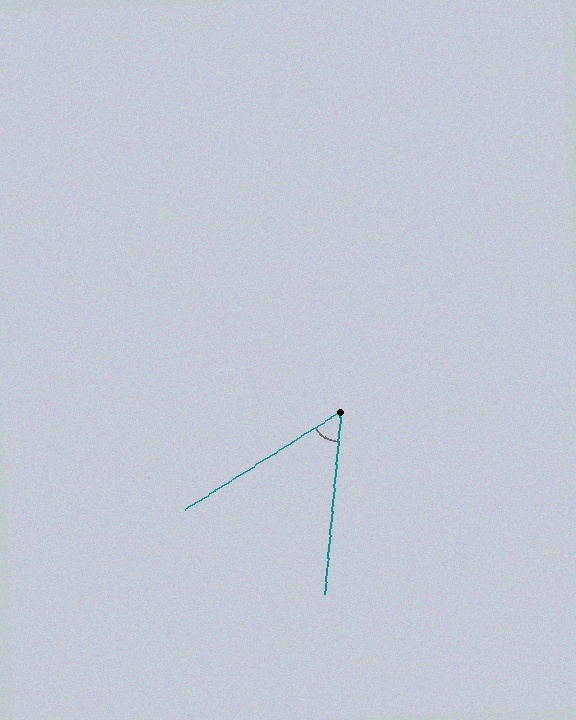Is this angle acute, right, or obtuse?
It is acute.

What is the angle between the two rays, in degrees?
Approximately 53 degrees.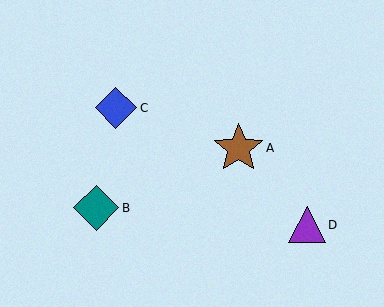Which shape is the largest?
The brown star (labeled A) is the largest.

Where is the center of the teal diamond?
The center of the teal diamond is at (96, 208).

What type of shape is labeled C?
Shape C is a blue diamond.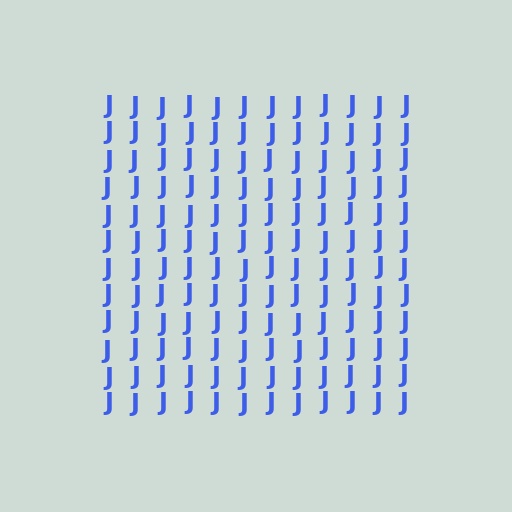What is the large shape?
The large shape is a square.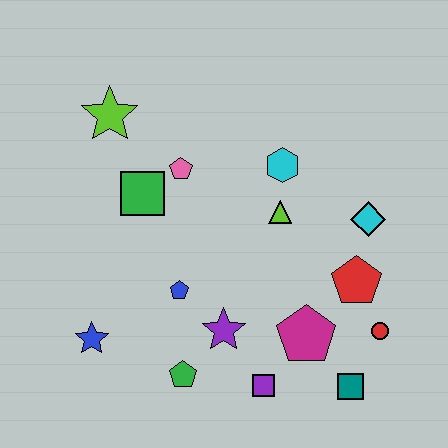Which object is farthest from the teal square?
The lime star is farthest from the teal square.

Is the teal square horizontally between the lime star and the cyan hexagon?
No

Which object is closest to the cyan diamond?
The red pentagon is closest to the cyan diamond.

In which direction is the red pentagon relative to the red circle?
The red pentagon is above the red circle.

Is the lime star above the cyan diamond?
Yes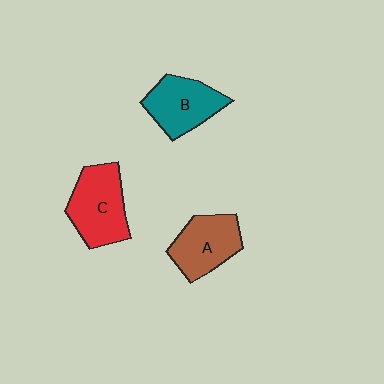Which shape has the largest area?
Shape C (red).